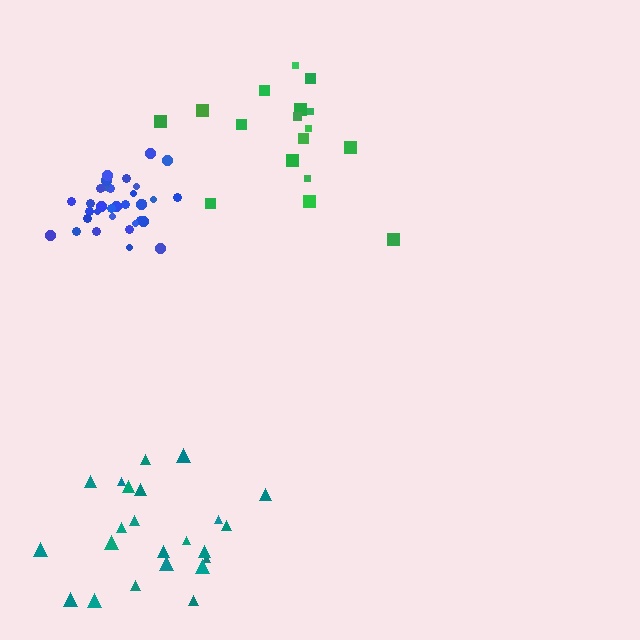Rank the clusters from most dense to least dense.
blue, teal, green.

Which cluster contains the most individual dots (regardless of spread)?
Blue (33).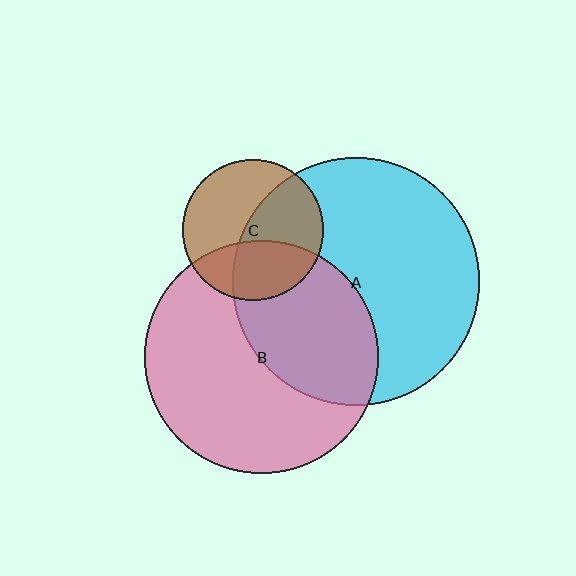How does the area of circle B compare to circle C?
Approximately 2.7 times.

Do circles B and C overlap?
Yes.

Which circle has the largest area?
Circle A (cyan).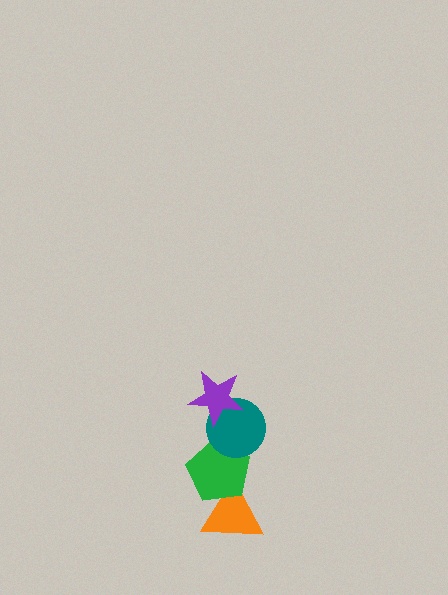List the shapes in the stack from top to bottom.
From top to bottom: the purple star, the teal circle, the green pentagon, the orange triangle.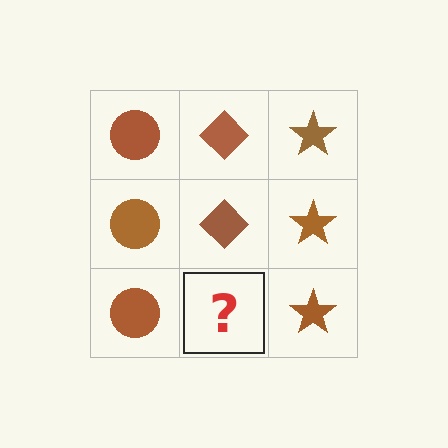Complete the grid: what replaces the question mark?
The question mark should be replaced with a brown diamond.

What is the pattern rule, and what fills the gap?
The rule is that each column has a consistent shape. The gap should be filled with a brown diamond.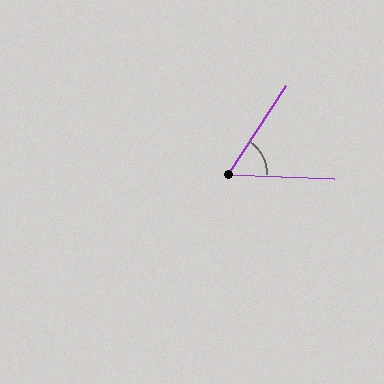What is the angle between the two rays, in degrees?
Approximately 59 degrees.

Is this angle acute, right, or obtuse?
It is acute.